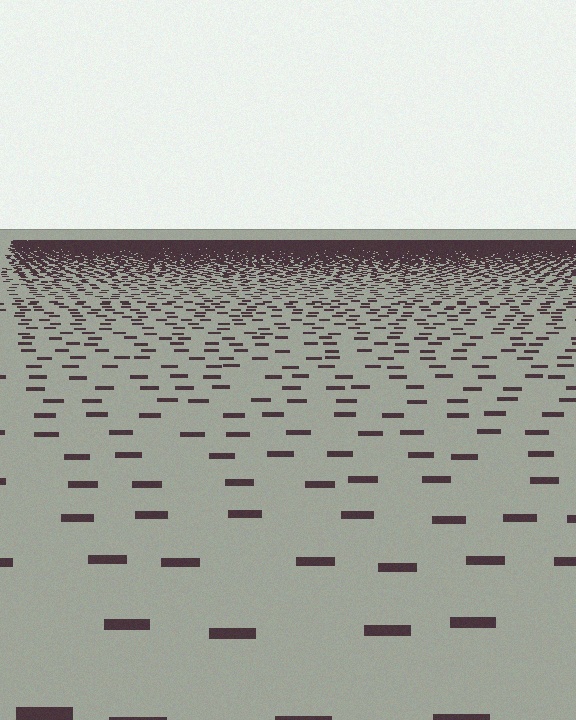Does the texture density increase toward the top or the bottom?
Density increases toward the top.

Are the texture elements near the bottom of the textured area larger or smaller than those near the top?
Larger. Near the bottom, elements are closer to the viewer and appear at a bigger on-screen size.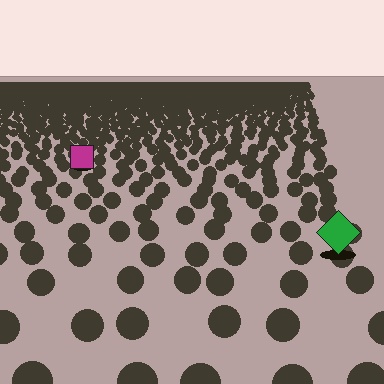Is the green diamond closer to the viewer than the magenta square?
Yes. The green diamond is closer — you can tell from the texture gradient: the ground texture is coarser near it.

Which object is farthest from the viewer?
The magenta square is farthest from the viewer. It appears smaller and the ground texture around it is denser.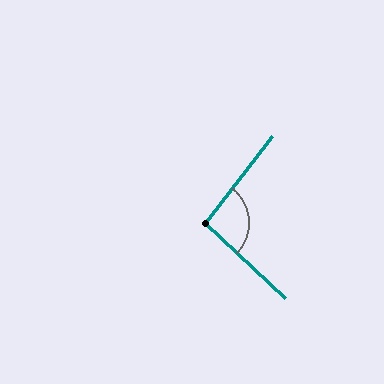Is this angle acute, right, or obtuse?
It is obtuse.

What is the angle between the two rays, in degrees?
Approximately 95 degrees.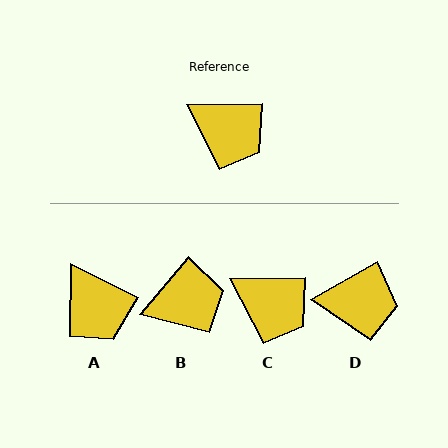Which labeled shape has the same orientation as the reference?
C.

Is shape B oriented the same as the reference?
No, it is off by about 49 degrees.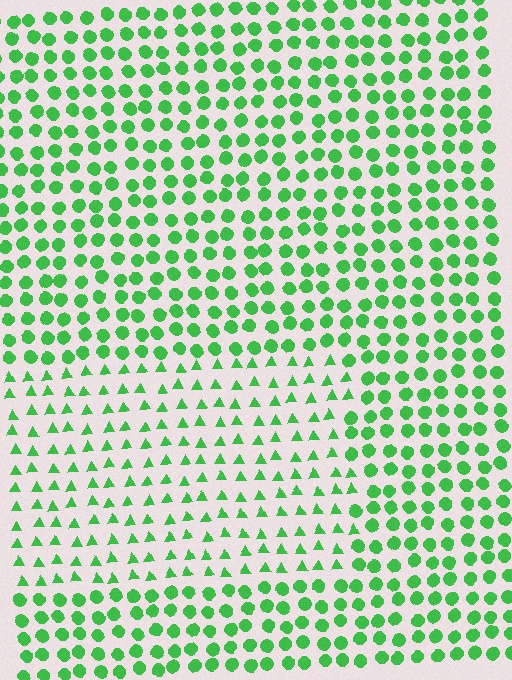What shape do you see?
I see a rectangle.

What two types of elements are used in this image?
The image uses triangles inside the rectangle region and circles outside it.